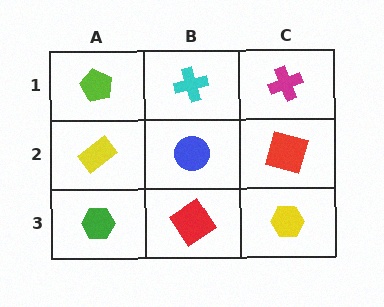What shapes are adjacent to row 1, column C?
A red square (row 2, column C), a cyan cross (row 1, column B).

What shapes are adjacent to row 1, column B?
A blue circle (row 2, column B), a lime pentagon (row 1, column A), a magenta cross (row 1, column C).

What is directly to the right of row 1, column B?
A magenta cross.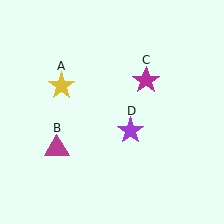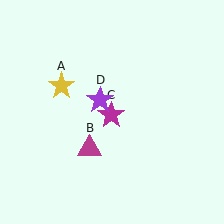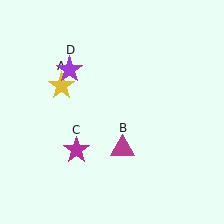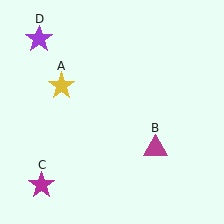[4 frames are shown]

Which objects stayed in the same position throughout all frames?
Yellow star (object A) remained stationary.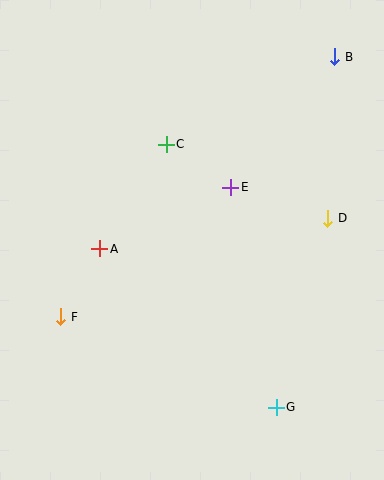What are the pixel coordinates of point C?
Point C is at (166, 144).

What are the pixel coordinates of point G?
Point G is at (276, 407).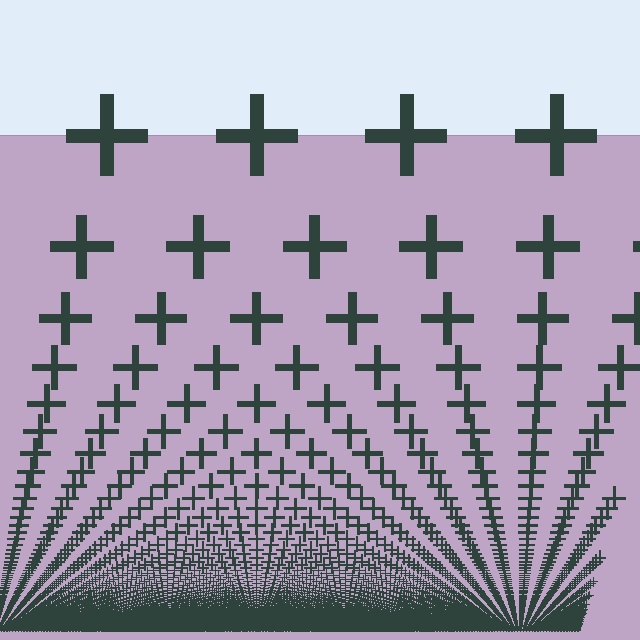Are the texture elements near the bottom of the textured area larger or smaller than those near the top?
Smaller. The gradient is inverted — elements near the bottom are smaller and denser.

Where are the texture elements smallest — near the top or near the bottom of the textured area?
Near the bottom.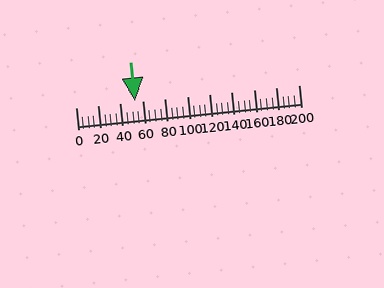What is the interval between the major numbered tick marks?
The major tick marks are spaced 20 units apart.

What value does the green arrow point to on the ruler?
The green arrow points to approximately 53.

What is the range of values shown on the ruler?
The ruler shows values from 0 to 200.